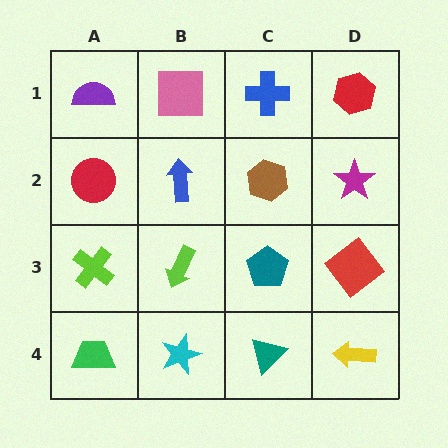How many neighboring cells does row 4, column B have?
3.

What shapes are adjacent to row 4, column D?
A red diamond (row 3, column D), a teal triangle (row 4, column C).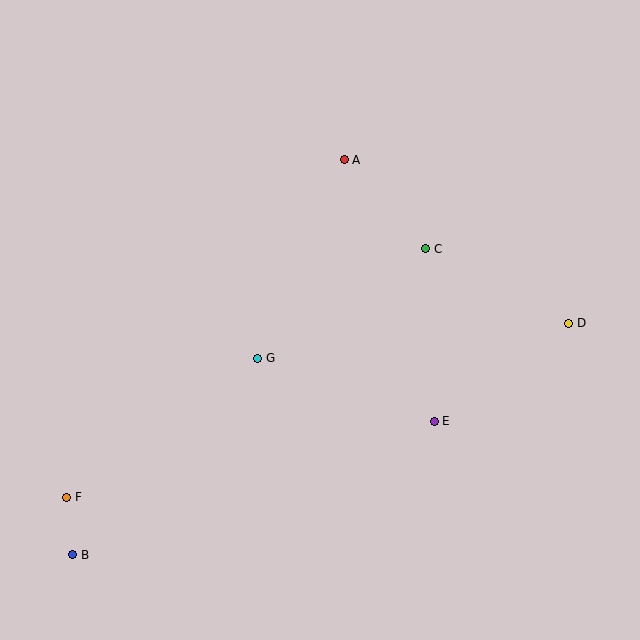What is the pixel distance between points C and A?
The distance between C and A is 121 pixels.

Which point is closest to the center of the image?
Point G at (258, 358) is closest to the center.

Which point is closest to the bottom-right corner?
Point E is closest to the bottom-right corner.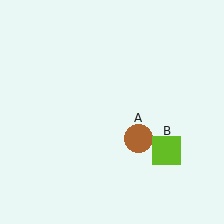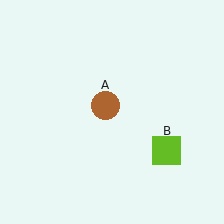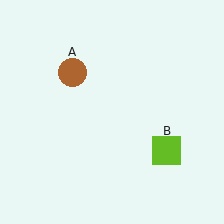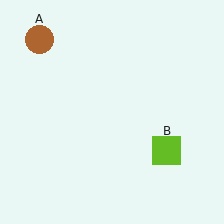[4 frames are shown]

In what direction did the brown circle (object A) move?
The brown circle (object A) moved up and to the left.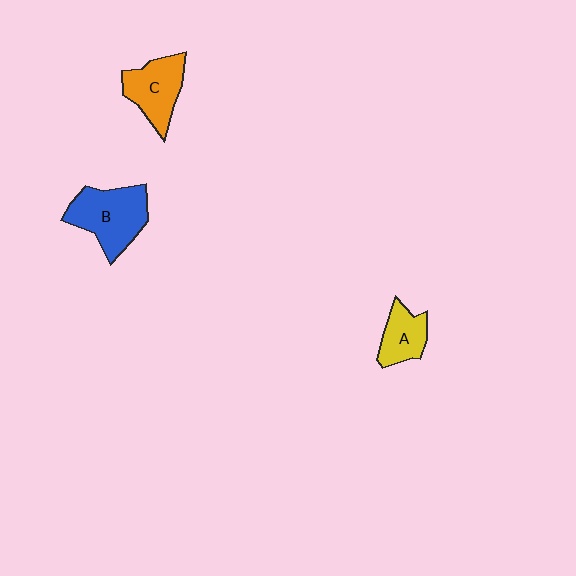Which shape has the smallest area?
Shape A (yellow).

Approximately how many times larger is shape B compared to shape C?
Approximately 1.3 times.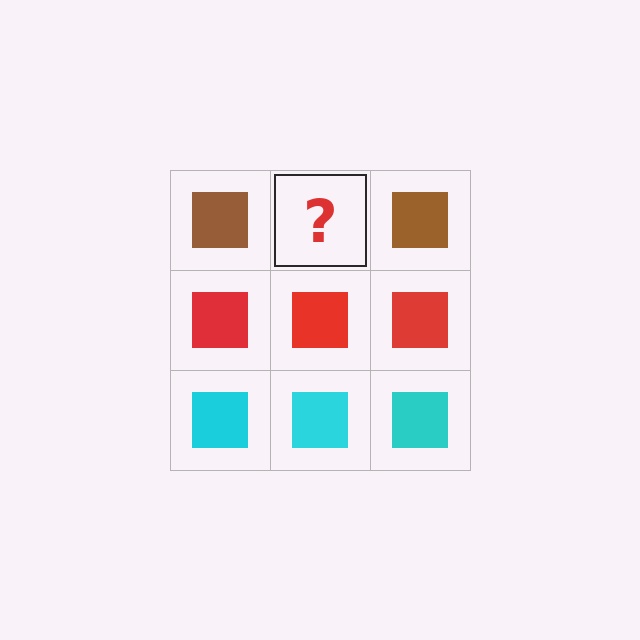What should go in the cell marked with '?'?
The missing cell should contain a brown square.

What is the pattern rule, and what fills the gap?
The rule is that each row has a consistent color. The gap should be filled with a brown square.